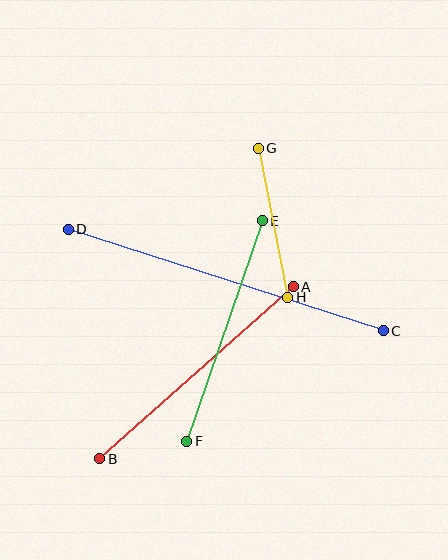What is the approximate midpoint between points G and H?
The midpoint is at approximately (273, 223) pixels.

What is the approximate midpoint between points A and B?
The midpoint is at approximately (196, 373) pixels.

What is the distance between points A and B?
The distance is approximately 259 pixels.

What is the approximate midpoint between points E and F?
The midpoint is at approximately (224, 331) pixels.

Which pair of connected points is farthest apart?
Points C and D are farthest apart.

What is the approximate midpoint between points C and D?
The midpoint is at approximately (226, 280) pixels.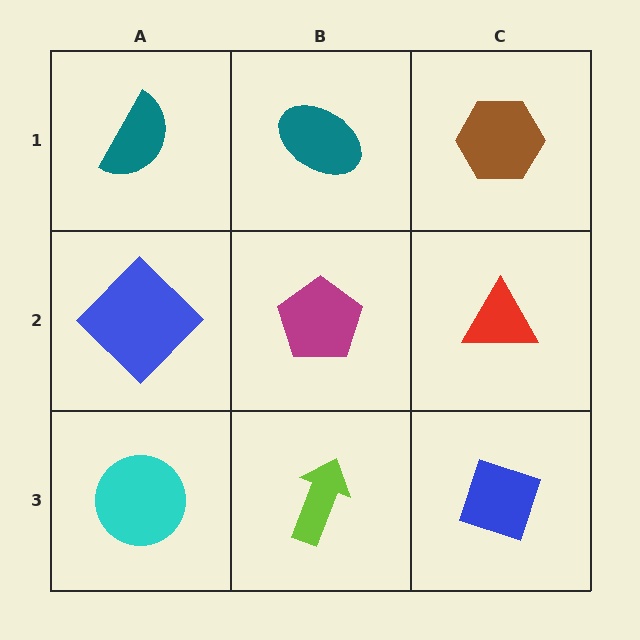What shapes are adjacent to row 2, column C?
A brown hexagon (row 1, column C), a blue diamond (row 3, column C), a magenta pentagon (row 2, column B).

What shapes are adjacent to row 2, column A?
A teal semicircle (row 1, column A), a cyan circle (row 3, column A), a magenta pentagon (row 2, column B).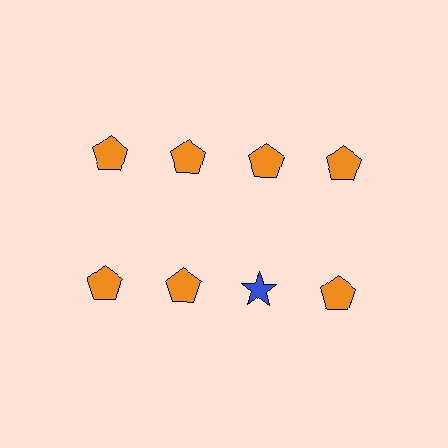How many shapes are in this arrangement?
There are 8 shapes arranged in a grid pattern.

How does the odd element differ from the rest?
It differs in both color (blue instead of orange) and shape (star instead of pentagon).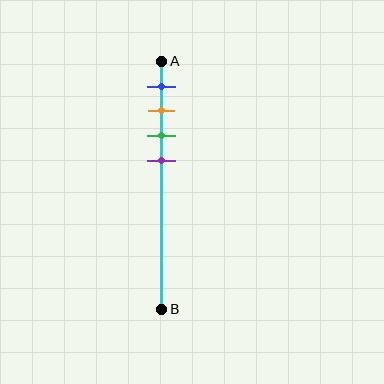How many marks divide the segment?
There are 4 marks dividing the segment.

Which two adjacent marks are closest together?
The orange and green marks are the closest adjacent pair.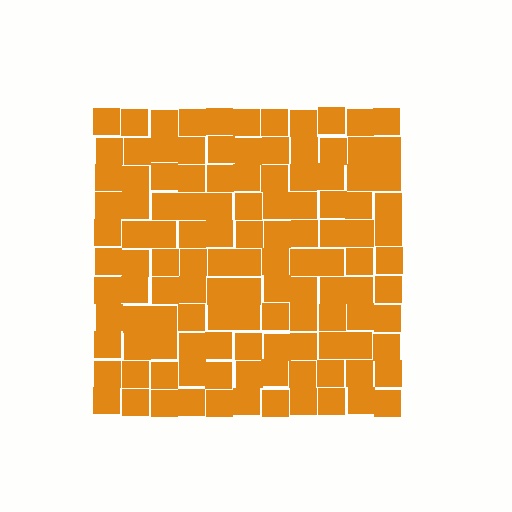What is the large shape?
The large shape is a square.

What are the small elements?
The small elements are squares.